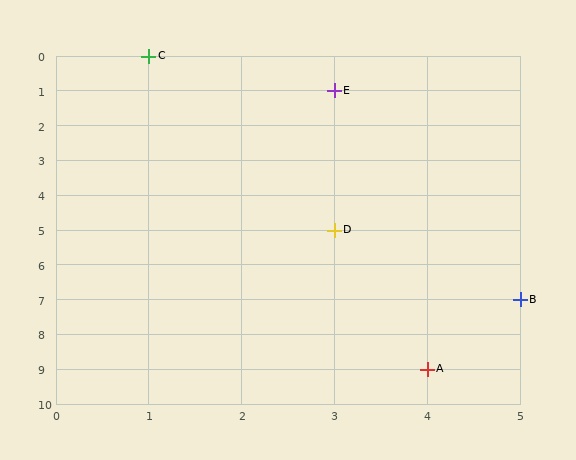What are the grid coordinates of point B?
Point B is at grid coordinates (5, 7).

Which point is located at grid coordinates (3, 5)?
Point D is at (3, 5).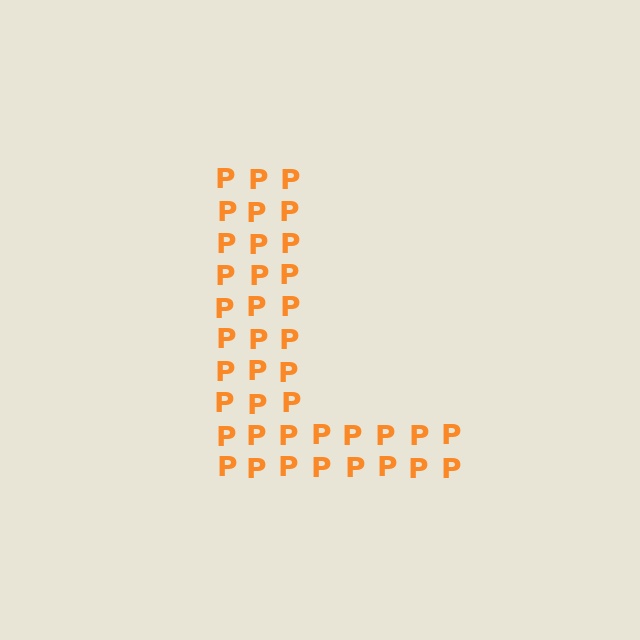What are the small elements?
The small elements are letter P's.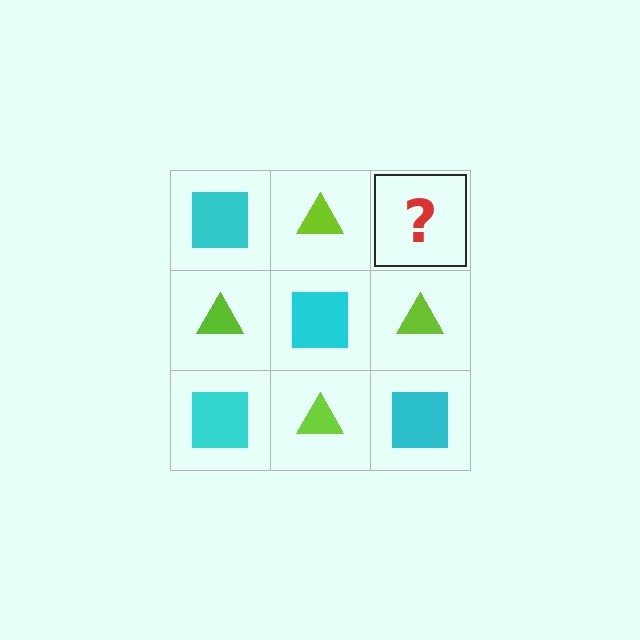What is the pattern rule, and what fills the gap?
The rule is that it alternates cyan square and lime triangle in a checkerboard pattern. The gap should be filled with a cyan square.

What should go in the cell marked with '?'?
The missing cell should contain a cyan square.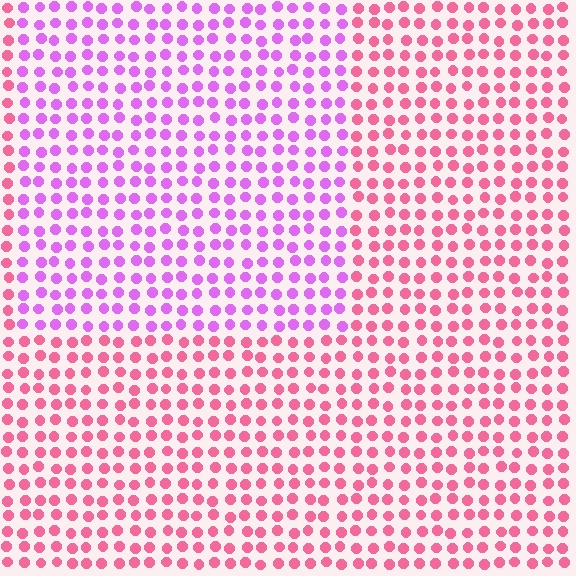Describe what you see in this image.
The image is filled with small pink elements in a uniform arrangement. A rectangle-shaped region is visible where the elements are tinted to a slightly different hue, forming a subtle color boundary.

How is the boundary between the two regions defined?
The boundary is defined purely by a slight shift in hue (about 47 degrees). Spacing, size, and orientation are identical on both sides.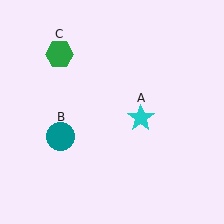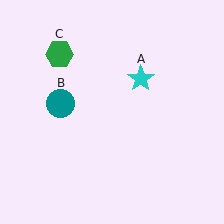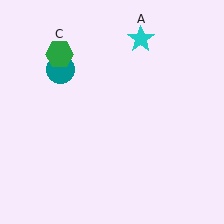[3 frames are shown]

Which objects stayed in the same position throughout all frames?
Green hexagon (object C) remained stationary.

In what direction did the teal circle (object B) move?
The teal circle (object B) moved up.